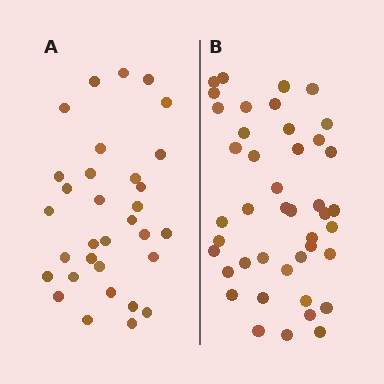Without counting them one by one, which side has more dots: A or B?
Region B (the right region) has more dots.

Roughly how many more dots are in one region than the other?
Region B has roughly 12 or so more dots than region A.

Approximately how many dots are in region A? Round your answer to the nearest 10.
About 30 dots. (The exact count is 32, which rounds to 30.)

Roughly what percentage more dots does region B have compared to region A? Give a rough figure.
About 35% more.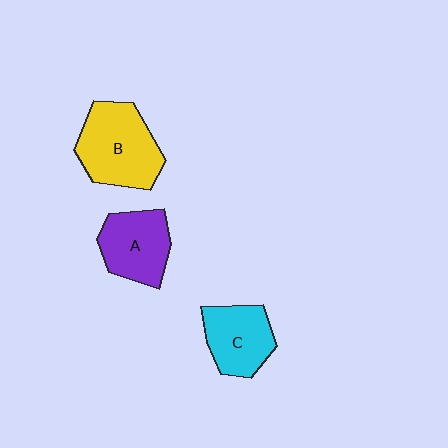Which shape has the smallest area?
Shape C (cyan).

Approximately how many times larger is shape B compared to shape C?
Approximately 1.4 times.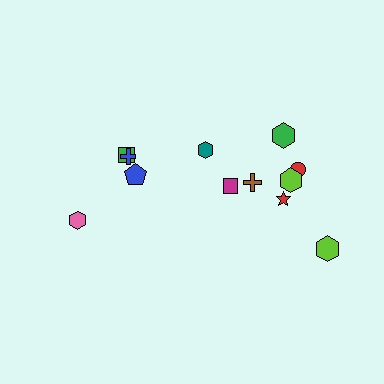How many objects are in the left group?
There are 4 objects.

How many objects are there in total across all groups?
There are 12 objects.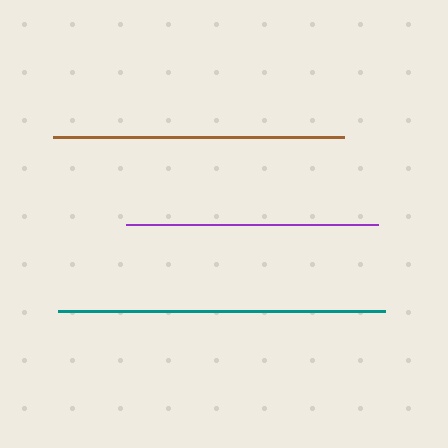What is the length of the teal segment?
The teal segment is approximately 327 pixels long.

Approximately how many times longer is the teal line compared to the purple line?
The teal line is approximately 1.3 times the length of the purple line.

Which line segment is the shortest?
The purple line is the shortest at approximately 251 pixels.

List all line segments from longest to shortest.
From longest to shortest: teal, brown, purple.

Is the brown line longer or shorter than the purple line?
The brown line is longer than the purple line.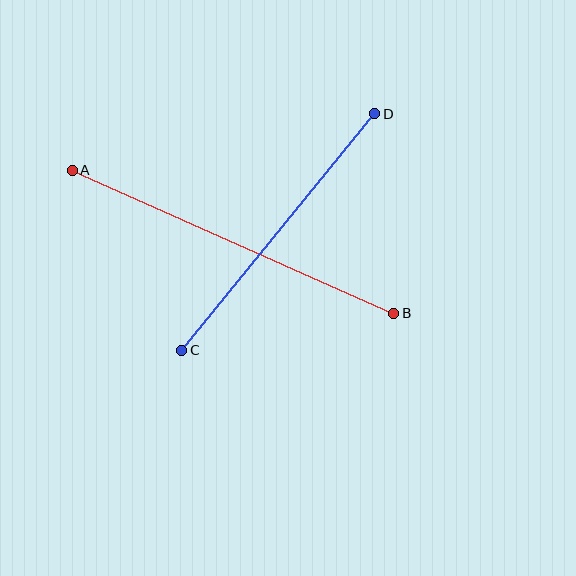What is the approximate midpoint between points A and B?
The midpoint is at approximately (233, 242) pixels.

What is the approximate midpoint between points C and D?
The midpoint is at approximately (278, 232) pixels.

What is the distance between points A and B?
The distance is approximately 352 pixels.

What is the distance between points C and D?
The distance is approximately 305 pixels.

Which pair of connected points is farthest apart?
Points A and B are farthest apart.